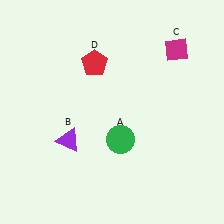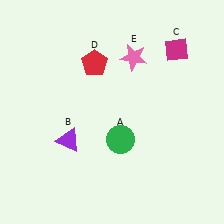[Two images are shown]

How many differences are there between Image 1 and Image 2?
There is 1 difference between the two images.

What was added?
A pink star (E) was added in Image 2.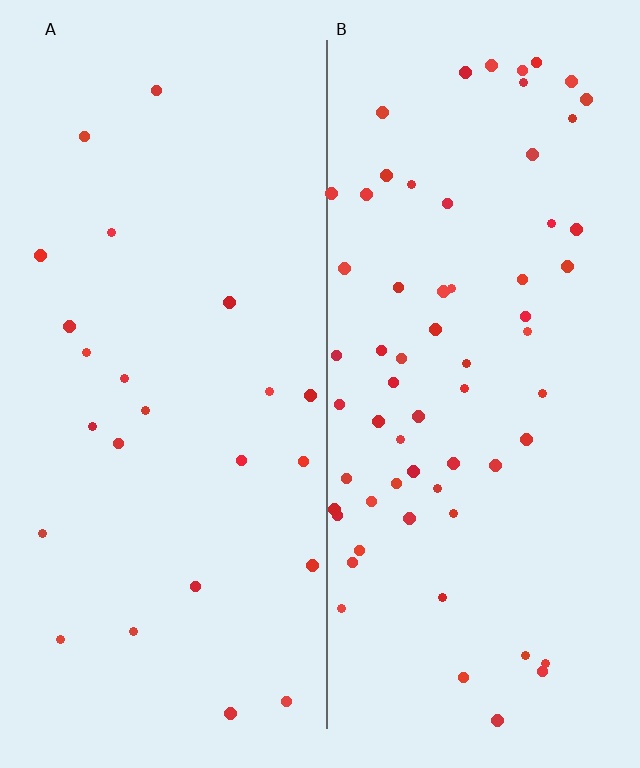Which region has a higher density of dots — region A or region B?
B (the right).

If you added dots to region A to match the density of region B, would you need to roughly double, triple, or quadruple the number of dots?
Approximately triple.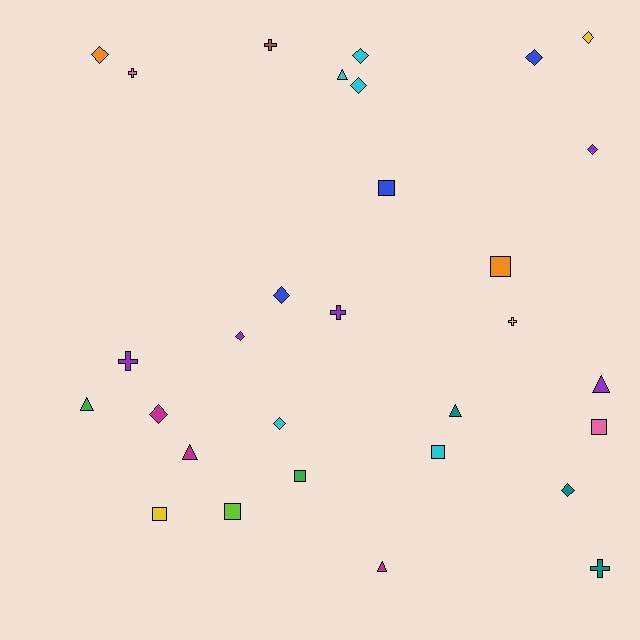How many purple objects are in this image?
There are 5 purple objects.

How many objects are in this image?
There are 30 objects.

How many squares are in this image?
There are 7 squares.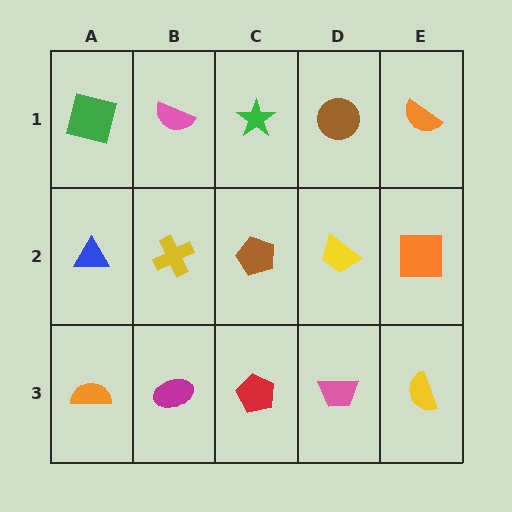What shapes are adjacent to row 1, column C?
A brown pentagon (row 2, column C), a pink semicircle (row 1, column B), a brown circle (row 1, column D).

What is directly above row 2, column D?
A brown circle.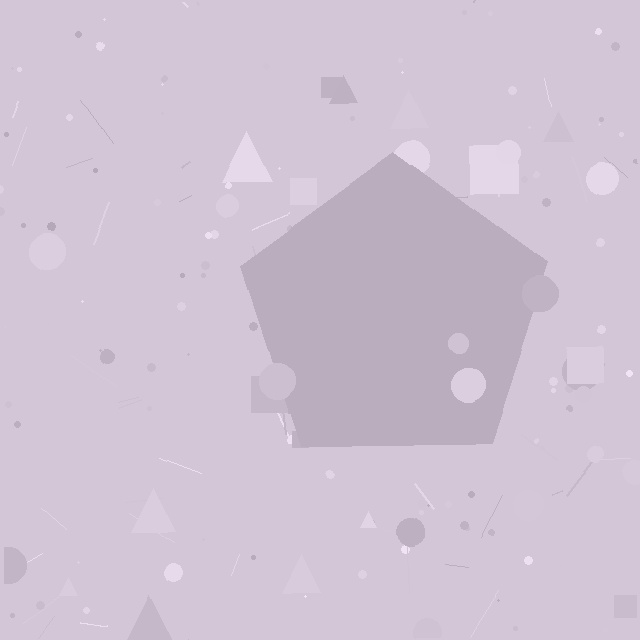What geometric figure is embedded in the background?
A pentagon is embedded in the background.